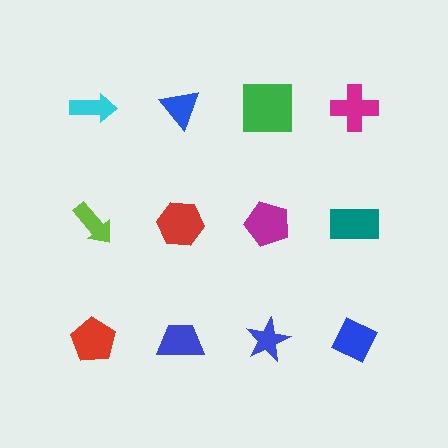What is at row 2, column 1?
A lime arrow.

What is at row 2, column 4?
A teal rectangle.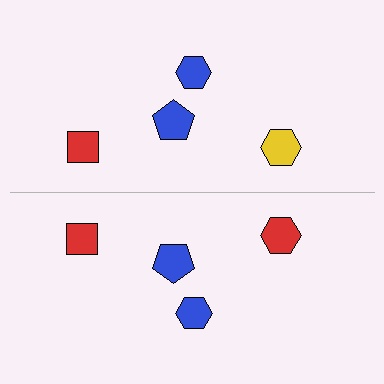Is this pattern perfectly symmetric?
No, the pattern is not perfectly symmetric. The red hexagon on the bottom side breaks the symmetry — its mirror counterpart is yellow.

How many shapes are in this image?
There are 8 shapes in this image.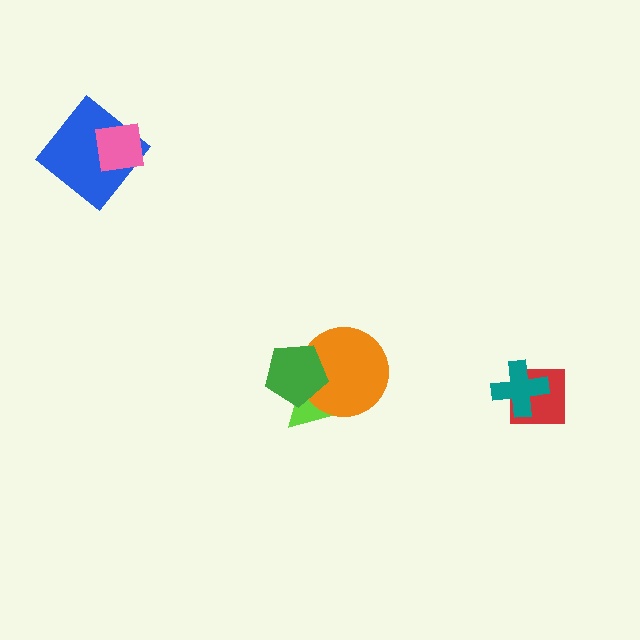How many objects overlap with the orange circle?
2 objects overlap with the orange circle.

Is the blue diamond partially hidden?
Yes, it is partially covered by another shape.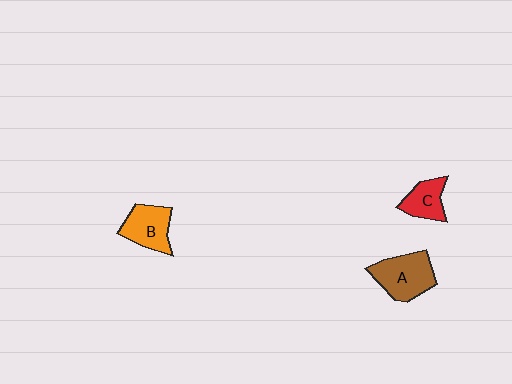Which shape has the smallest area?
Shape C (red).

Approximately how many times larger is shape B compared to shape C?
Approximately 1.3 times.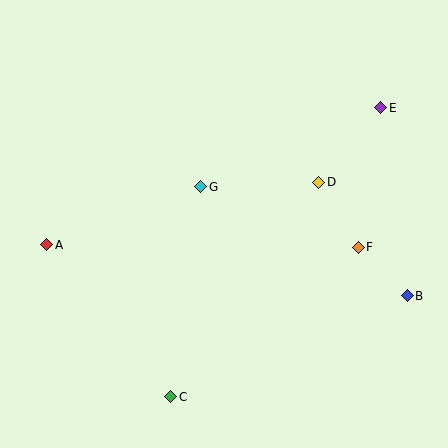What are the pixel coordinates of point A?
Point A is at (47, 245).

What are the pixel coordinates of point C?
Point C is at (171, 397).